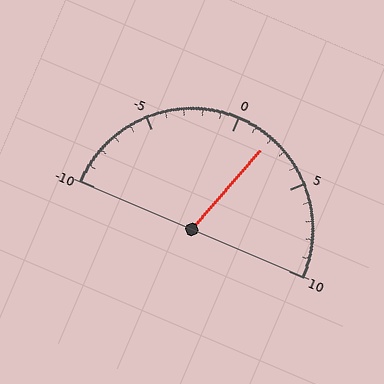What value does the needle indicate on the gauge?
The needle indicates approximately 2.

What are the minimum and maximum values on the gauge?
The gauge ranges from -10 to 10.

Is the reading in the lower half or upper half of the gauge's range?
The reading is in the upper half of the range (-10 to 10).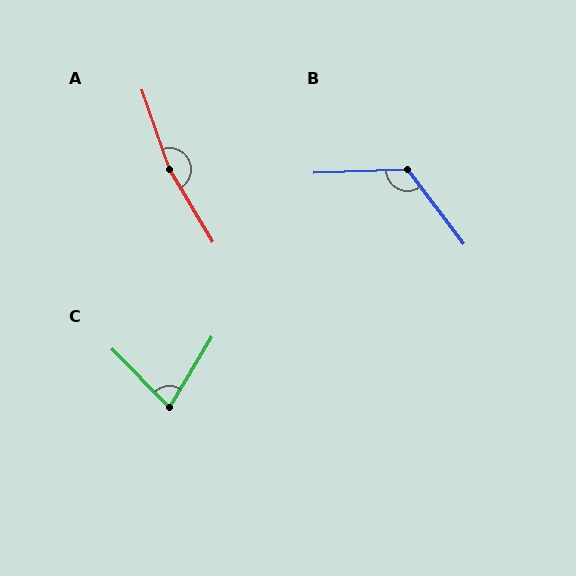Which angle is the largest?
A, at approximately 168 degrees.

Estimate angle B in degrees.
Approximately 125 degrees.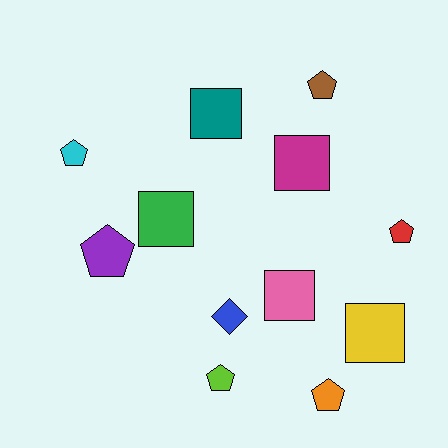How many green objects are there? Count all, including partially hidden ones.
There is 1 green object.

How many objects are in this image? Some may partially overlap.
There are 12 objects.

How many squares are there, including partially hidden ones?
There are 5 squares.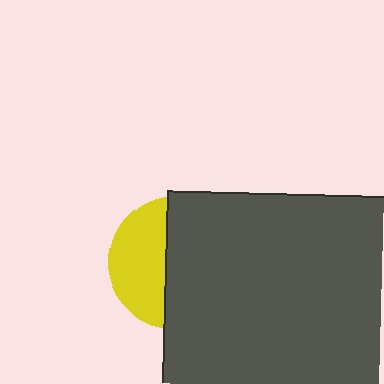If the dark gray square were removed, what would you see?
You would see the complete yellow circle.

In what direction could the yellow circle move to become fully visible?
The yellow circle could move left. That would shift it out from behind the dark gray square entirely.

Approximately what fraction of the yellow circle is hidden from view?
Roughly 59% of the yellow circle is hidden behind the dark gray square.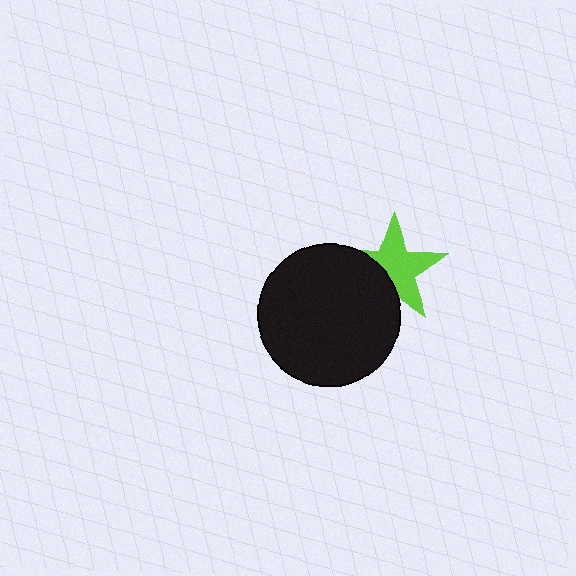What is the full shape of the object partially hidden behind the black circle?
The partially hidden object is a lime star.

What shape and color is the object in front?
The object in front is a black circle.